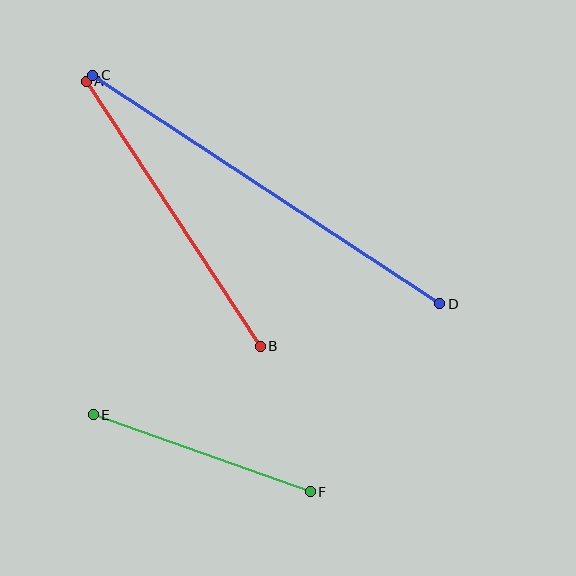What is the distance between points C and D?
The distance is approximately 416 pixels.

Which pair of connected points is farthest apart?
Points C and D are farthest apart.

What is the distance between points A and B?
The distance is approximately 317 pixels.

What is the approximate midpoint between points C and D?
The midpoint is at approximately (266, 189) pixels.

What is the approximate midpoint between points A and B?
The midpoint is at approximately (173, 214) pixels.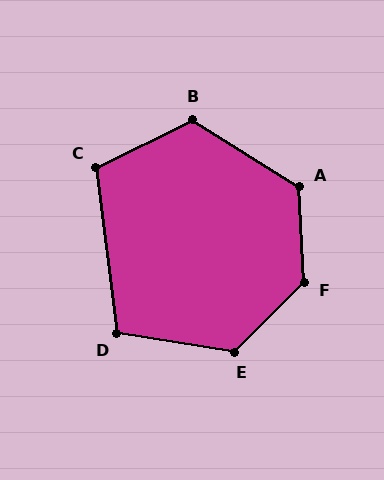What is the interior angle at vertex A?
Approximately 125 degrees (obtuse).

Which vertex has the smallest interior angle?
D, at approximately 106 degrees.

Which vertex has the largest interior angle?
F, at approximately 132 degrees.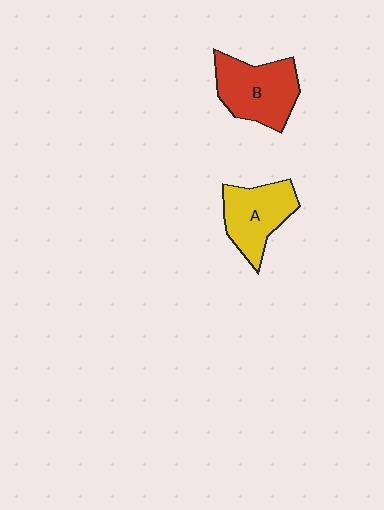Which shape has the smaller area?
Shape A (yellow).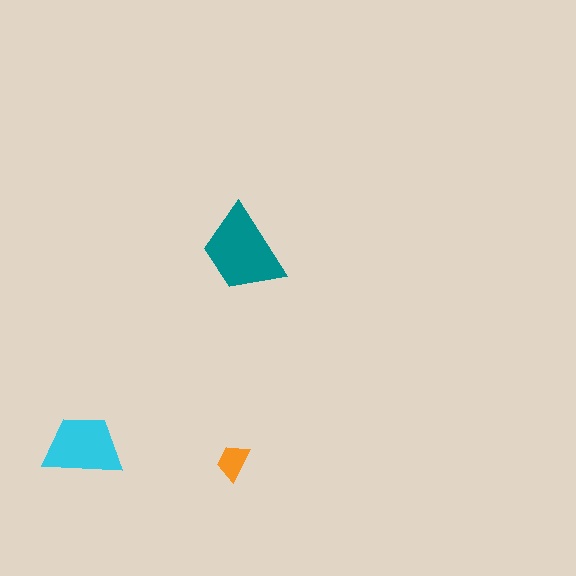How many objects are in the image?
There are 3 objects in the image.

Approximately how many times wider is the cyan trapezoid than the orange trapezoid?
About 2 times wider.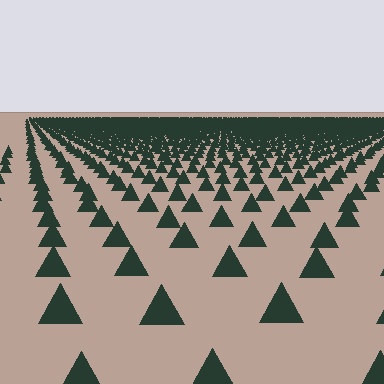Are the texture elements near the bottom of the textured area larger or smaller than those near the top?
Larger. Near the bottom, elements are closer to the viewer and appear at a bigger on-screen size.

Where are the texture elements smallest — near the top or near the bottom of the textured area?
Near the top.